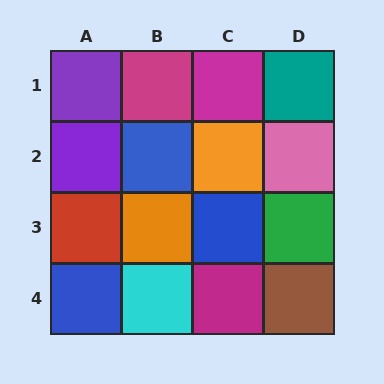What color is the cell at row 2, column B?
Blue.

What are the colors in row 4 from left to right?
Blue, cyan, magenta, brown.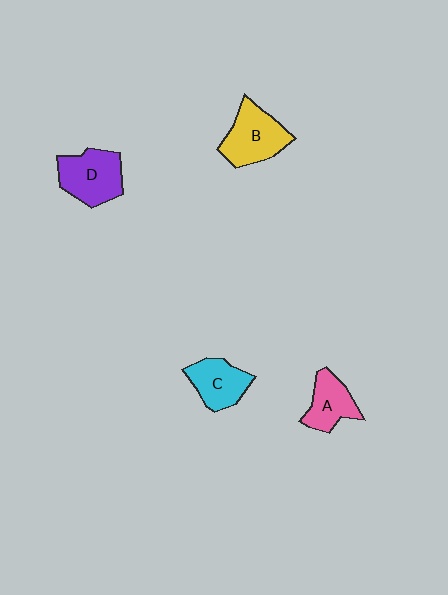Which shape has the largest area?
Shape B (yellow).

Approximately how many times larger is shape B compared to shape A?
Approximately 1.4 times.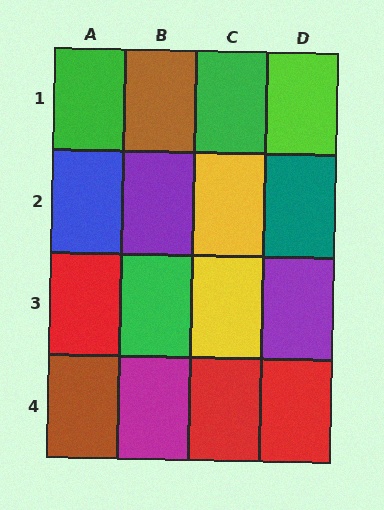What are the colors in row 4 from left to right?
Brown, magenta, red, red.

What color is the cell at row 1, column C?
Green.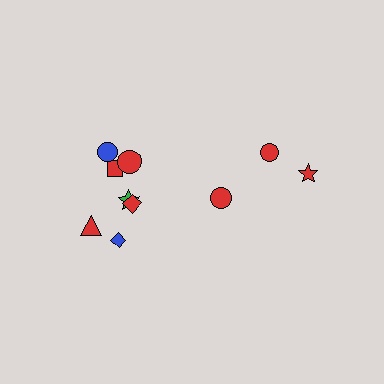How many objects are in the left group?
There are 7 objects.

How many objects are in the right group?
There are 3 objects.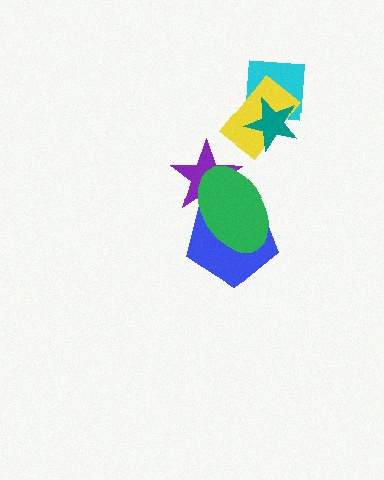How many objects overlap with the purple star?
2 objects overlap with the purple star.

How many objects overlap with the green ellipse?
2 objects overlap with the green ellipse.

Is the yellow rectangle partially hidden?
Yes, it is partially covered by another shape.